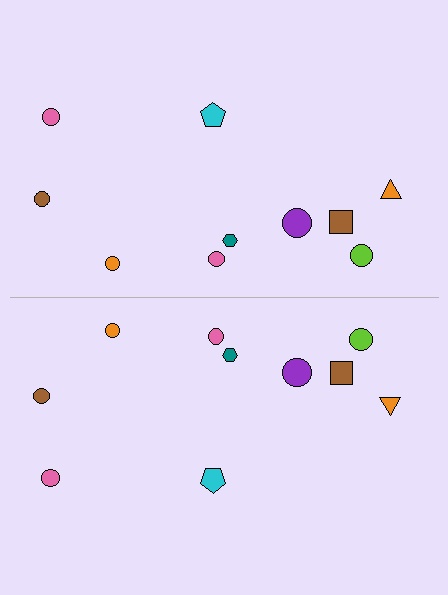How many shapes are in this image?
There are 20 shapes in this image.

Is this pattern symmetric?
Yes, this pattern has bilateral (reflection) symmetry.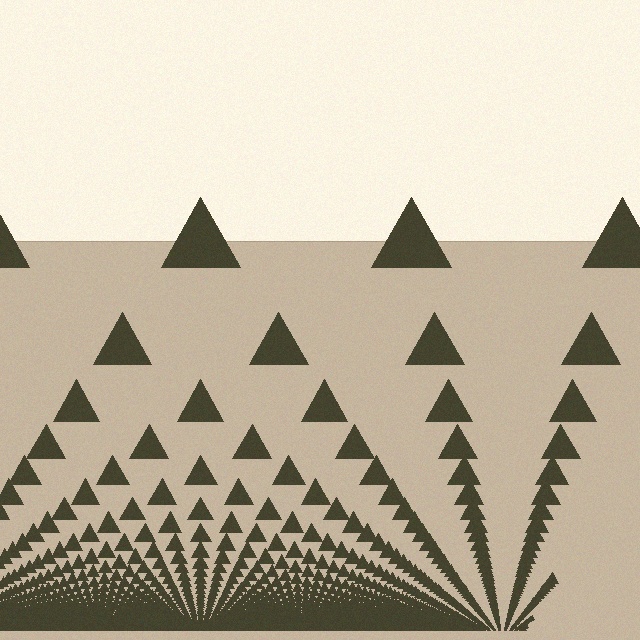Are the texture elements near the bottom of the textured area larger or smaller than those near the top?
Smaller. The gradient is inverted — elements near the bottom are smaller and denser.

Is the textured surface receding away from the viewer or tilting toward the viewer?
The surface appears to tilt toward the viewer. Texture elements get larger and sparser toward the top.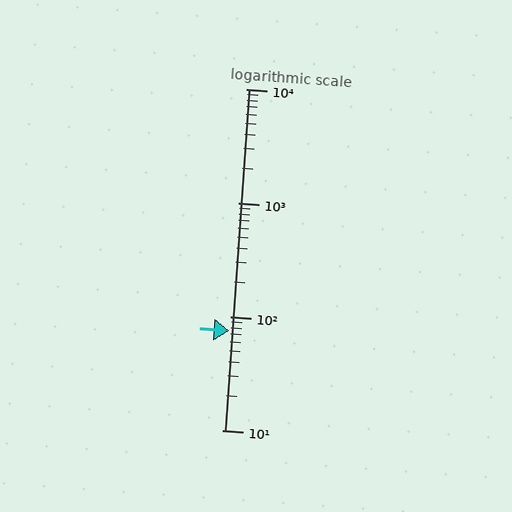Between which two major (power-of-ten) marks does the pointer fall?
The pointer is between 10 and 100.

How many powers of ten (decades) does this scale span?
The scale spans 3 decades, from 10 to 10000.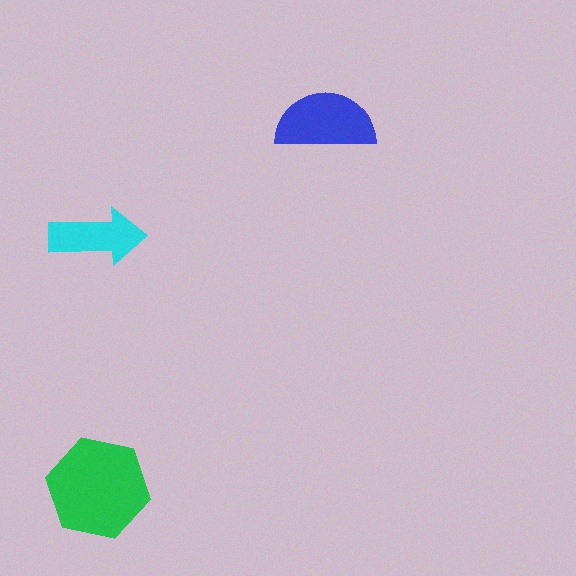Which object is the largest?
The green hexagon.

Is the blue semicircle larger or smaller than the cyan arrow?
Larger.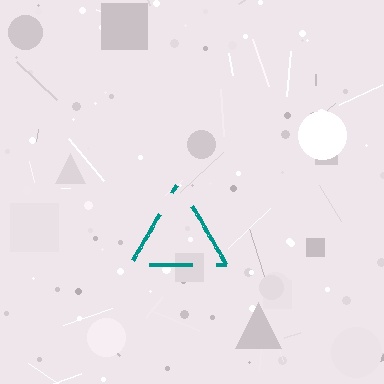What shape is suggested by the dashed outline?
The dashed outline suggests a triangle.